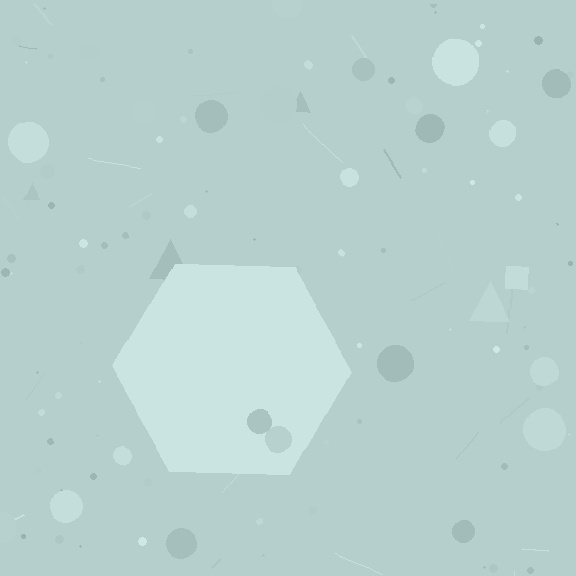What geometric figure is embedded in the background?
A hexagon is embedded in the background.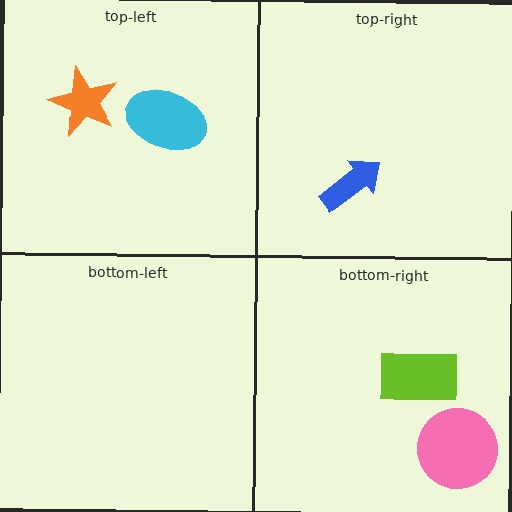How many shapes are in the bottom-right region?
2.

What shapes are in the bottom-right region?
The pink circle, the lime rectangle.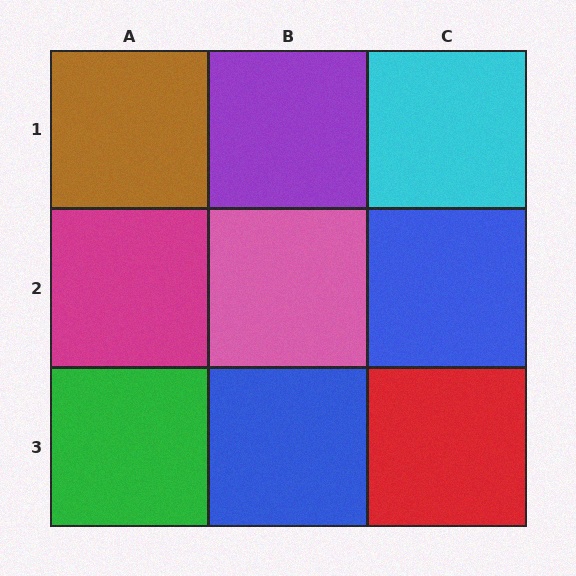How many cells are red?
1 cell is red.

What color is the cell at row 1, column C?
Cyan.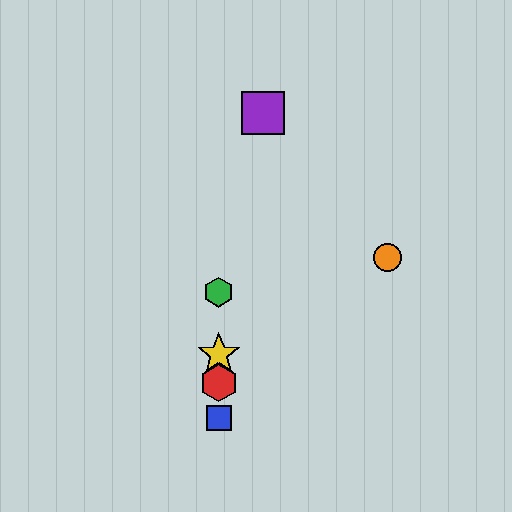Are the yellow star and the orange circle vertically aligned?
No, the yellow star is at x≈219 and the orange circle is at x≈388.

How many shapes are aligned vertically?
4 shapes (the red hexagon, the blue square, the green hexagon, the yellow star) are aligned vertically.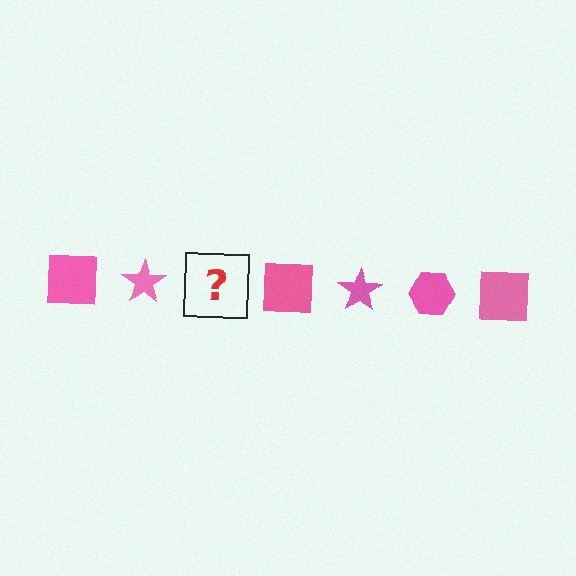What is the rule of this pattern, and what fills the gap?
The rule is that the pattern cycles through square, star, hexagon shapes in pink. The gap should be filled with a pink hexagon.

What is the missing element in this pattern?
The missing element is a pink hexagon.